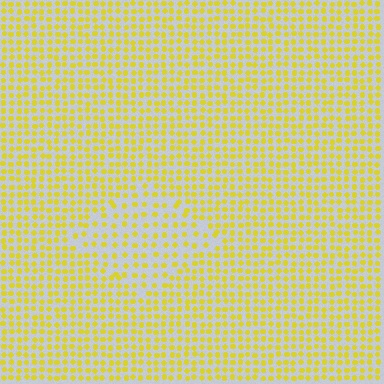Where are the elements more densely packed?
The elements are more densely packed outside the diamond boundary.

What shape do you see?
I see a diamond.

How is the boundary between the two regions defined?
The boundary is defined by a change in element density (approximately 1.7x ratio). All elements are the same color, size, and shape.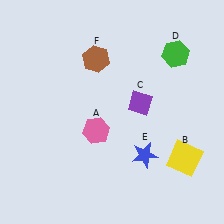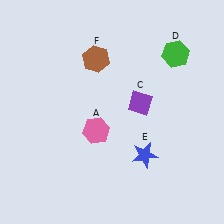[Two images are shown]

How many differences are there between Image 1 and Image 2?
There is 1 difference between the two images.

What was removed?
The yellow square (B) was removed in Image 2.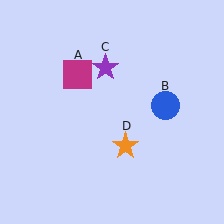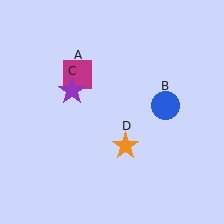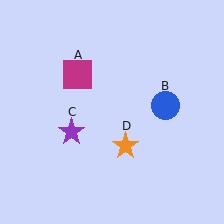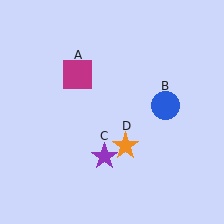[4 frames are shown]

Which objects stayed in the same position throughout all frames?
Magenta square (object A) and blue circle (object B) and orange star (object D) remained stationary.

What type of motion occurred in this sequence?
The purple star (object C) rotated counterclockwise around the center of the scene.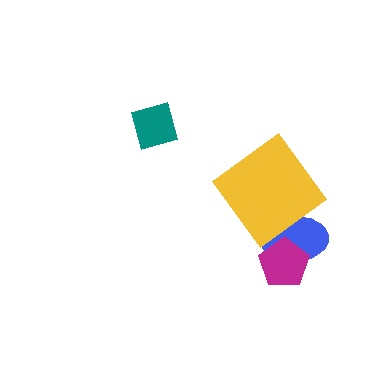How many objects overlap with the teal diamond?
0 objects overlap with the teal diamond.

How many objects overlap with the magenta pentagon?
1 object overlaps with the magenta pentagon.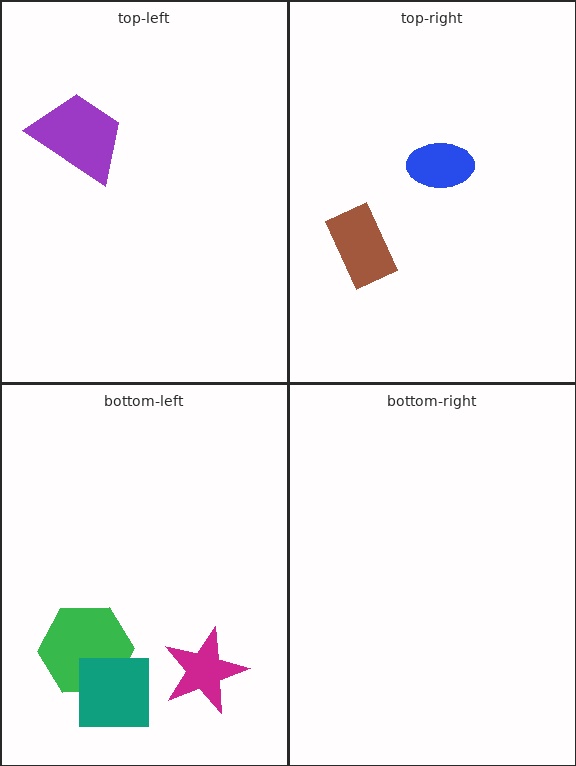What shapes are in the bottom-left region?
The green hexagon, the teal square, the magenta star.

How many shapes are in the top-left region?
1.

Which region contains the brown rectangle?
The top-right region.